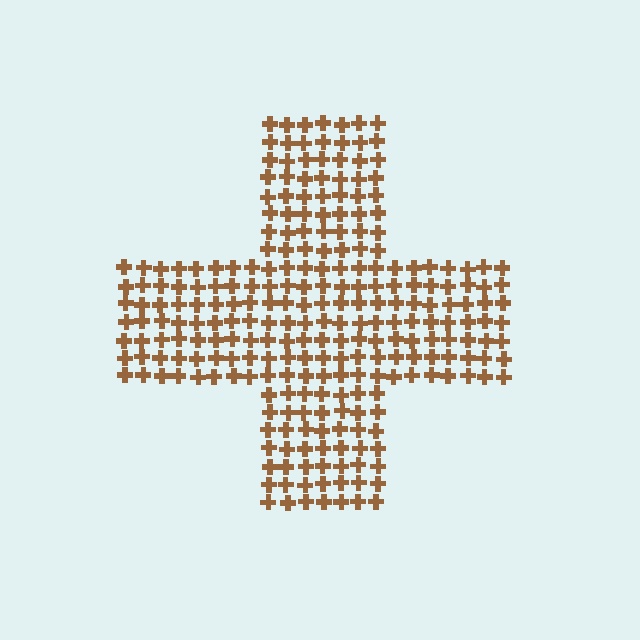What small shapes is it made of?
It is made of small crosses.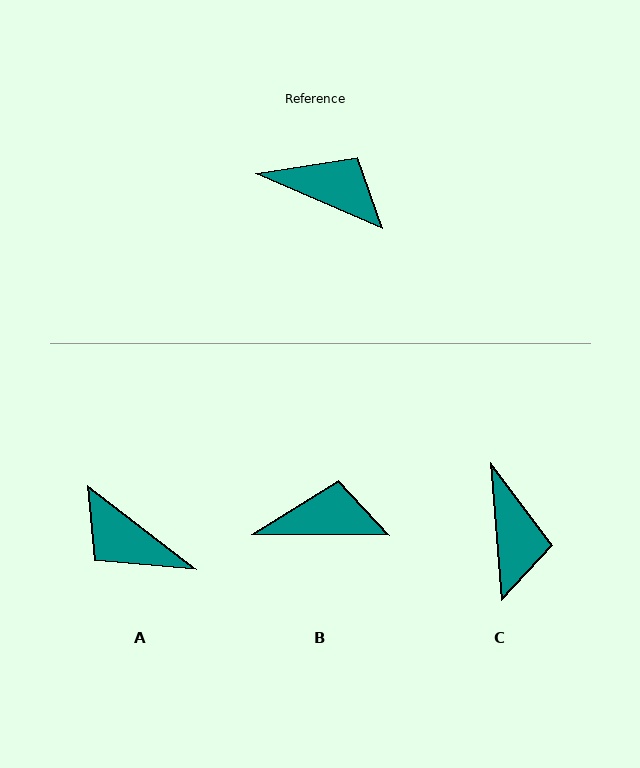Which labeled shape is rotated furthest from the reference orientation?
A, about 166 degrees away.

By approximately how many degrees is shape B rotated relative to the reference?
Approximately 23 degrees counter-clockwise.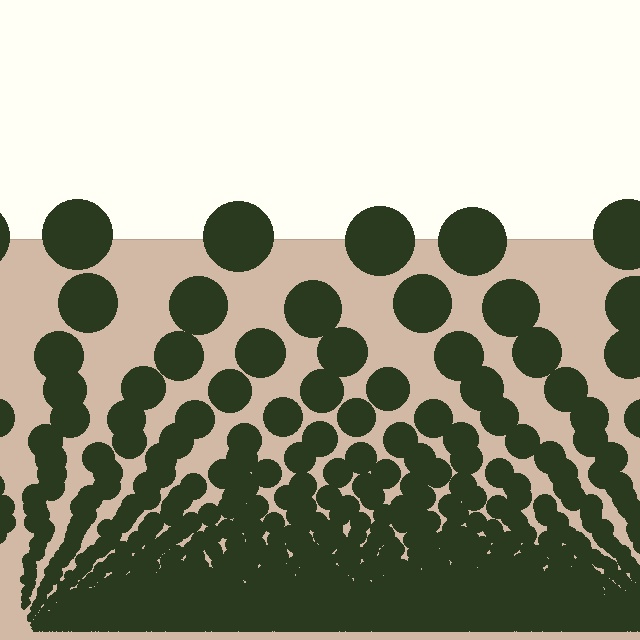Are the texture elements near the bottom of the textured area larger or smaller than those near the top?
Smaller. The gradient is inverted — elements near the bottom are smaller and denser.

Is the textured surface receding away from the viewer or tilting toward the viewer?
The surface appears to tilt toward the viewer. Texture elements get larger and sparser toward the top.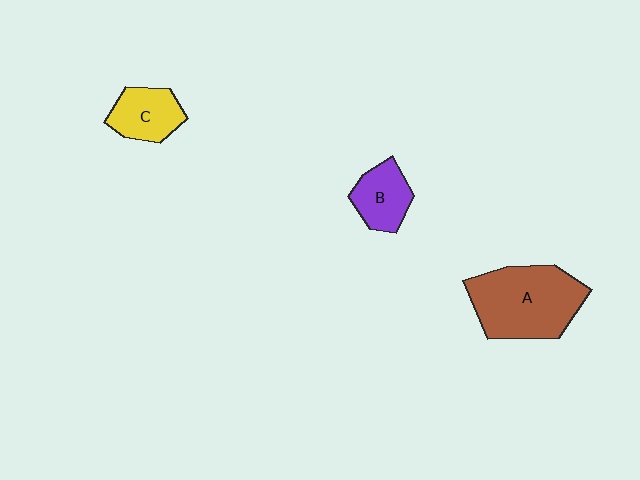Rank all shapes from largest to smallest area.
From largest to smallest: A (brown), C (yellow), B (purple).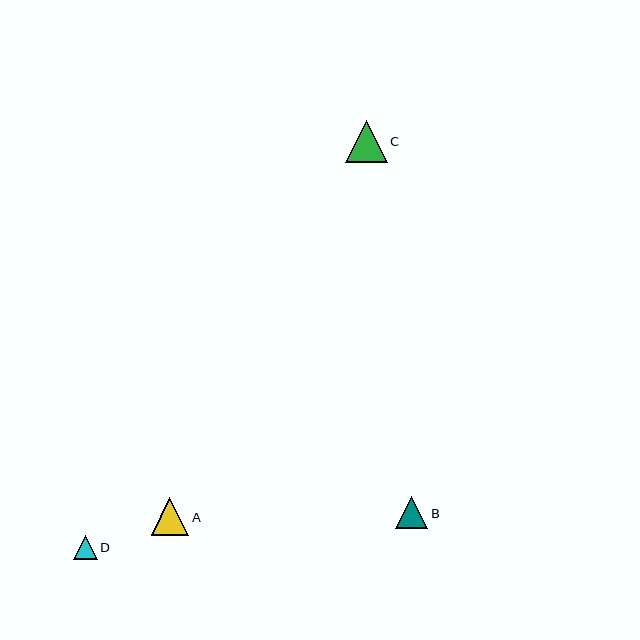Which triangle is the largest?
Triangle C is the largest with a size of approximately 42 pixels.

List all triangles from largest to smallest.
From largest to smallest: C, A, B, D.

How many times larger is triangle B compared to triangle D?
Triangle B is approximately 1.4 times the size of triangle D.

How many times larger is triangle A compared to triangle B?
Triangle A is approximately 1.2 times the size of triangle B.